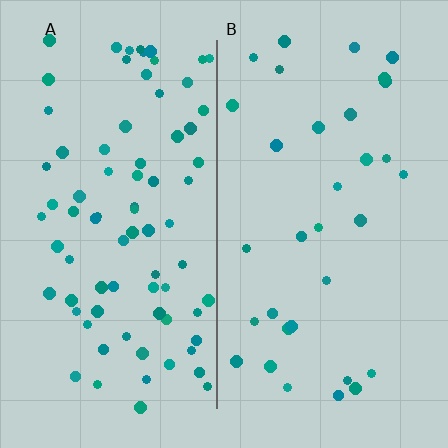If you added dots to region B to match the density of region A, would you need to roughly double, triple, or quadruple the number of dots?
Approximately double.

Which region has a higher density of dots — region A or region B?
A (the left).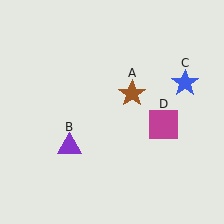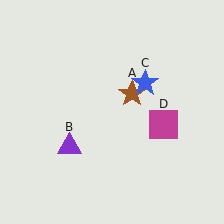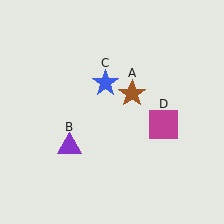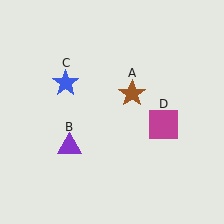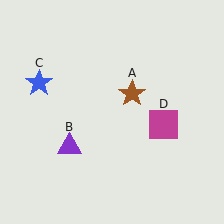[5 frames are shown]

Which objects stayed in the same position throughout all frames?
Brown star (object A) and purple triangle (object B) and magenta square (object D) remained stationary.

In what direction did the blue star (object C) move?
The blue star (object C) moved left.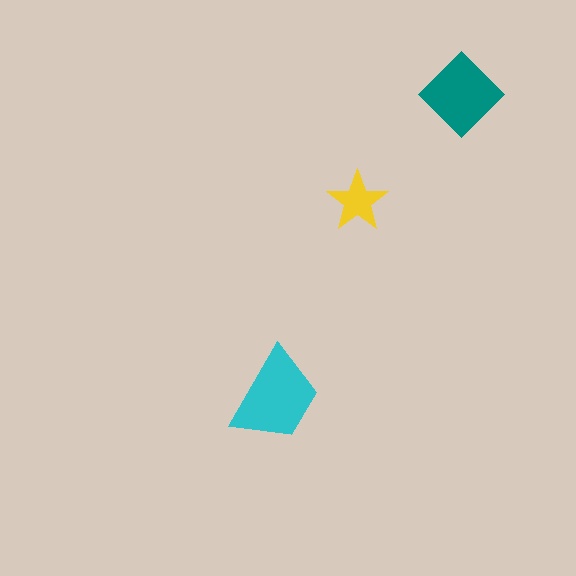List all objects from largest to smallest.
The cyan trapezoid, the teal diamond, the yellow star.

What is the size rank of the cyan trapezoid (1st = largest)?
1st.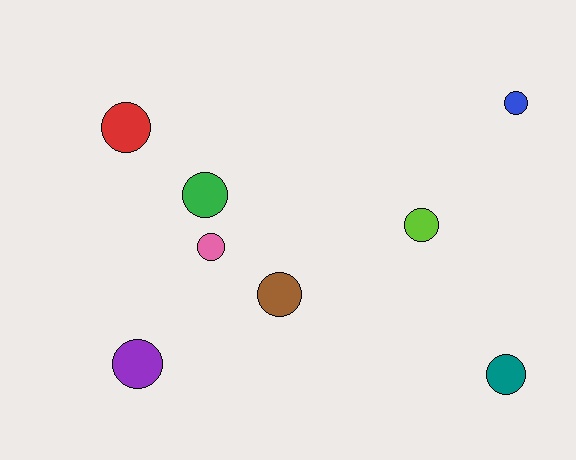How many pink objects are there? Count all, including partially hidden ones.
There is 1 pink object.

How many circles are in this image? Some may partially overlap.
There are 8 circles.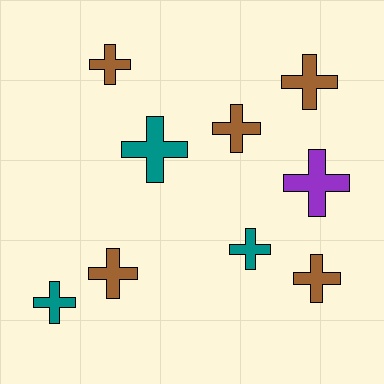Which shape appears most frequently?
Cross, with 9 objects.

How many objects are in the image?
There are 9 objects.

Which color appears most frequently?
Brown, with 5 objects.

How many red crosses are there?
There are no red crosses.